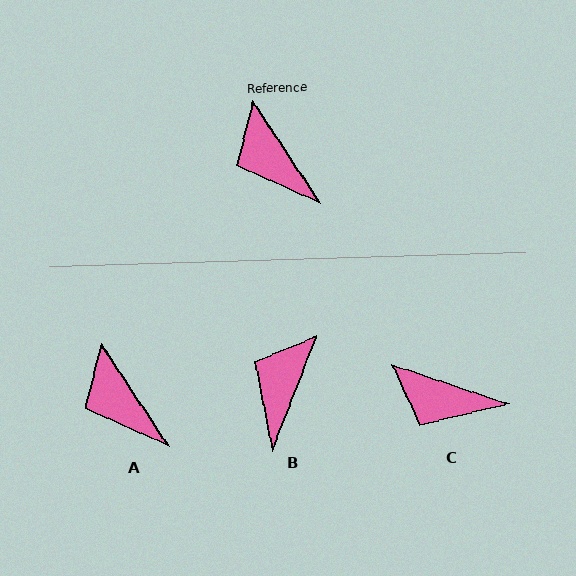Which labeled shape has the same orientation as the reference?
A.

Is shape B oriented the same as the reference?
No, it is off by about 54 degrees.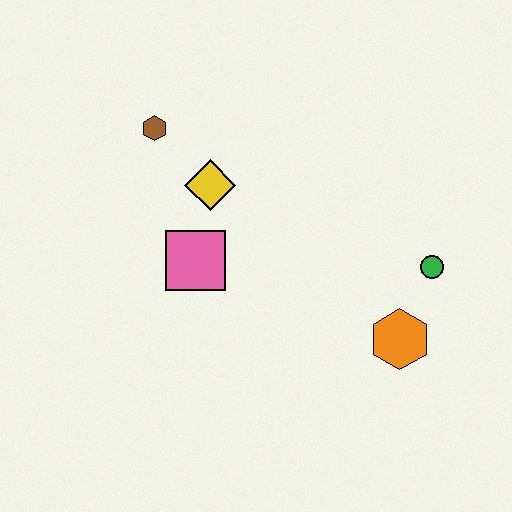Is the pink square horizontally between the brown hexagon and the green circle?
Yes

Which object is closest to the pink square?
The yellow diamond is closest to the pink square.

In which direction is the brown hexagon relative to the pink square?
The brown hexagon is above the pink square.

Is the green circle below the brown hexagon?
Yes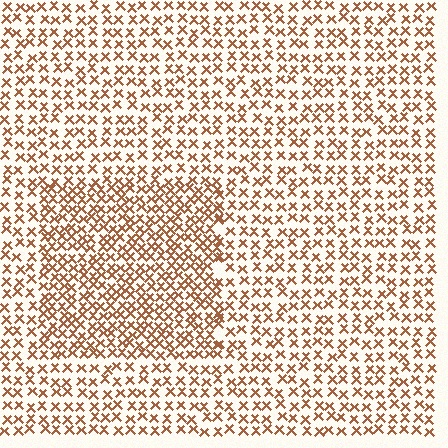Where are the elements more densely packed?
The elements are more densely packed inside the rectangle boundary.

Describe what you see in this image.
The image contains small brown elements arranged at two different densities. A rectangle-shaped region is visible where the elements are more densely packed than the surrounding area.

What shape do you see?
I see a rectangle.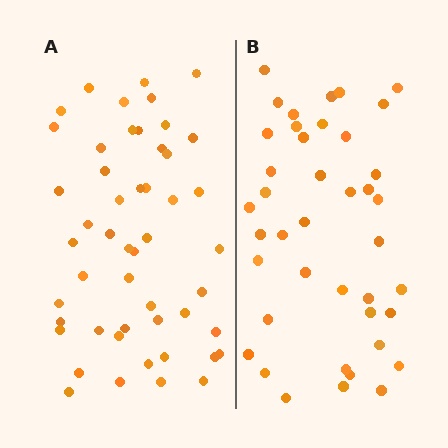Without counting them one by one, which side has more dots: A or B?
Region A (the left region) has more dots.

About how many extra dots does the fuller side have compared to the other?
Region A has roughly 8 or so more dots than region B.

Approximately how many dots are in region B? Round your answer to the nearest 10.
About 40 dots. (The exact count is 41, which rounds to 40.)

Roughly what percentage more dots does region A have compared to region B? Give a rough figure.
About 20% more.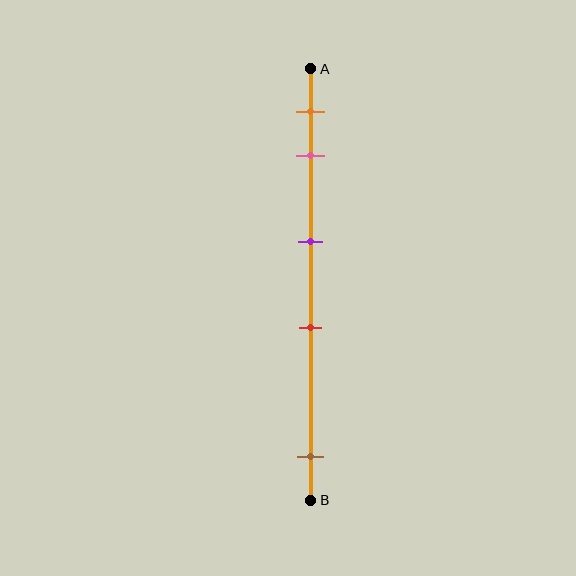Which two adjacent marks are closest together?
The orange and pink marks are the closest adjacent pair.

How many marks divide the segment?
There are 5 marks dividing the segment.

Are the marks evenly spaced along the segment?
No, the marks are not evenly spaced.